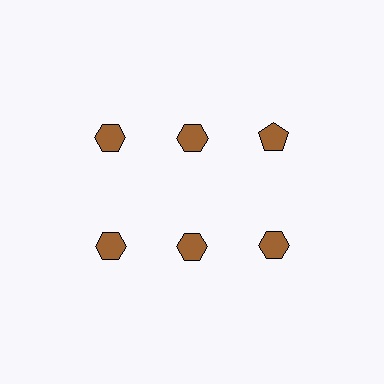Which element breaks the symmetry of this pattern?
The brown pentagon in the top row, center column breaks the symmetry. All other shapes are brown hexagons.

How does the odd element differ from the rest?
It has a different shape: pentagon instead of hexagon.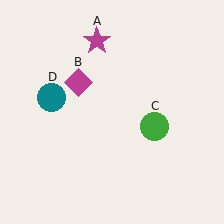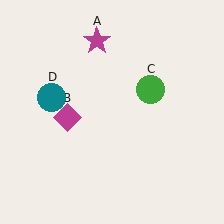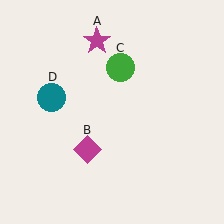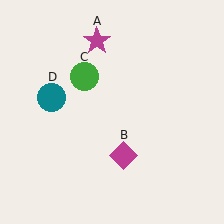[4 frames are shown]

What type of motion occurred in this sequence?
The magenta diamond (object B), green circle (object C) rotated counterclockwise around the center of the scene.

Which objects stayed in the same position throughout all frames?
Magenta star (object A) and teal circle (object D) remained stationary.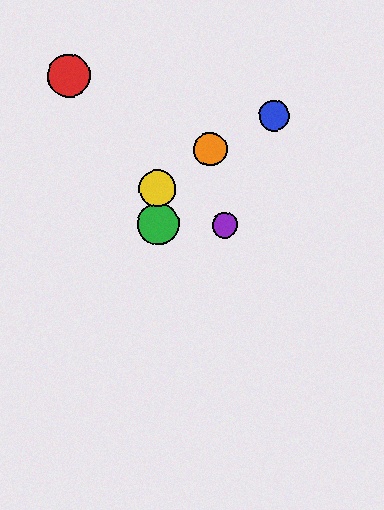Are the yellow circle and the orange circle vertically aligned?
No, the yellow circle is at x≈157 and the orange circle is at x≈210.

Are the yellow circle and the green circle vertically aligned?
Yes, both are at x≈157.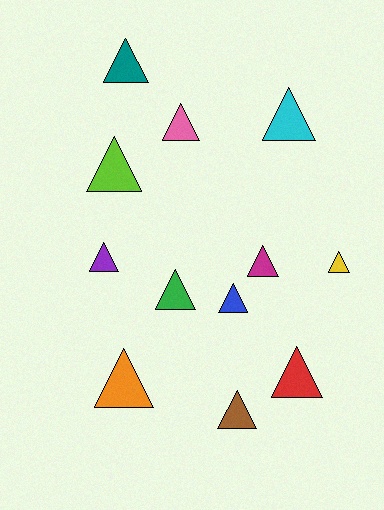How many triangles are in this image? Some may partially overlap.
There are 12 triangles.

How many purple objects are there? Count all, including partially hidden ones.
There is 1 purple object.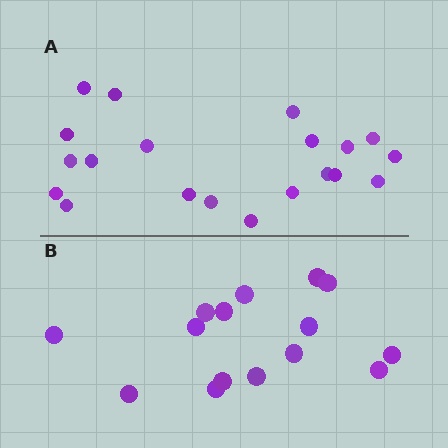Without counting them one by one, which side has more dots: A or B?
Region A (the top region) has more dots.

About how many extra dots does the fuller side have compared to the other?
Region A has about 5 more dots than region B.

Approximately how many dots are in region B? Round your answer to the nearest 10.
About 20 dots. (The exact count is 15, which rounds to 20.)